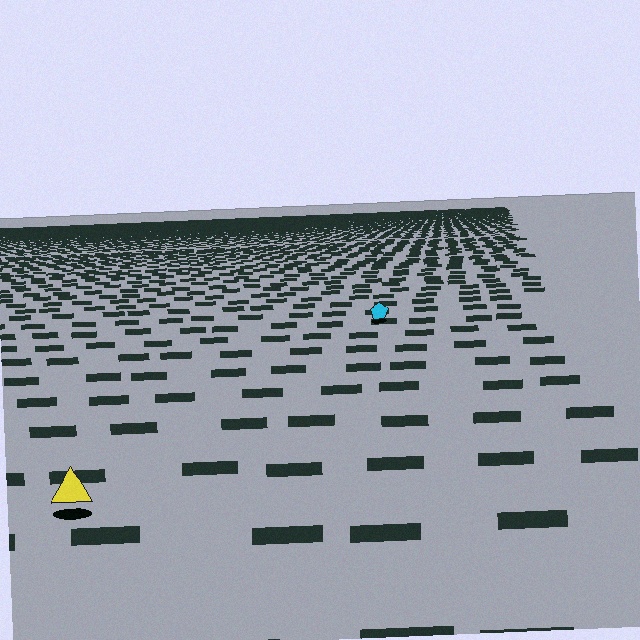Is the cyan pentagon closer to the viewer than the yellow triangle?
No. The yellow triangle is closer — you can tell from the texture gradient: the ground texture is coarser near it.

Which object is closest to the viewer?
The yellow triangle is closest. The texture marks near it are larger and more spread out.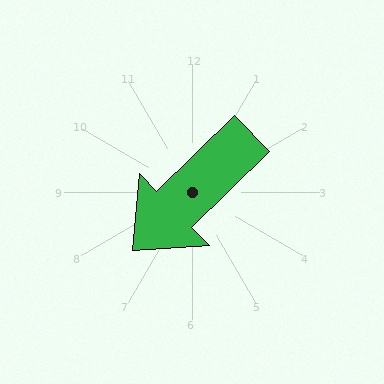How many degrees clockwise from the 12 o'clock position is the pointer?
Approximately 226 degrees.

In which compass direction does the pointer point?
Southwest.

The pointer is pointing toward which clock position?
Roughly 8 o'clock.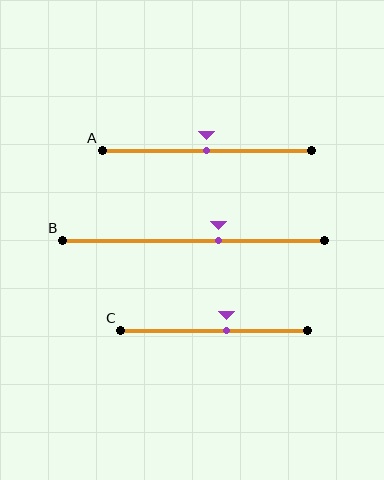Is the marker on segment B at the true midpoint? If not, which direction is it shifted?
No, the marker on segment B is shifted to the right by about 10% of the segment length.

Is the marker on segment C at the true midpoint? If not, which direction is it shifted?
No, the marker on segment C is shifted to the right by about 6% of the segment length.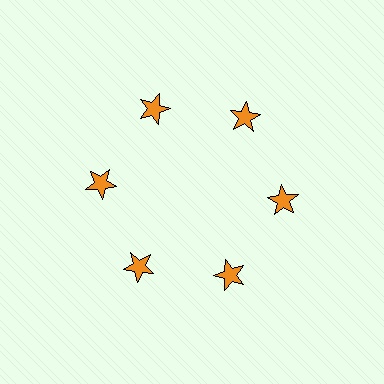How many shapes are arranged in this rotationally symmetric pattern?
There are 6 shapes, arranged in 6 groups of 1.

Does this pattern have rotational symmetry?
Yes, this pattern has 6-fold rotational symmetry. It looks the same after rotating 60 degrees around the center.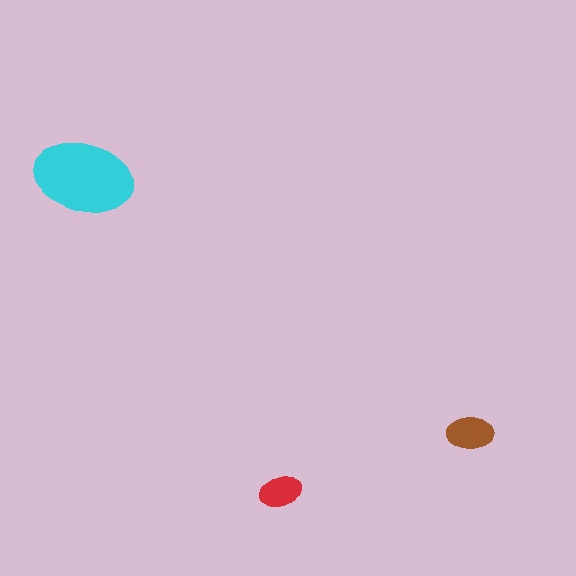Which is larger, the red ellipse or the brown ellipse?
The brown one.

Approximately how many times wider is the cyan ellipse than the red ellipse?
About 2.5 times wider.